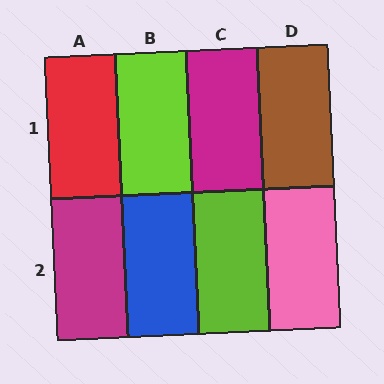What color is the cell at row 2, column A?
Magenta.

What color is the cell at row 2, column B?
Blue.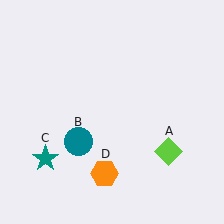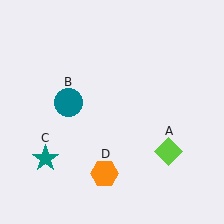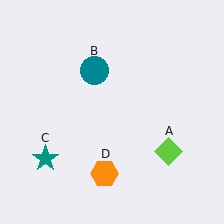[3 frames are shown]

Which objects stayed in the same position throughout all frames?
Lime diamond (object A) and teal star (object C) and orange hexagon (object D) remained stationary.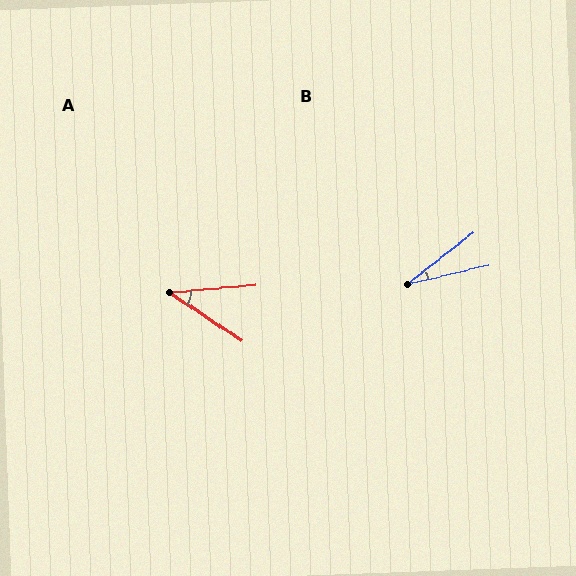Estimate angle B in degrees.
Approximately 25 degrees.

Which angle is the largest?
A, at approximately 39 degrees.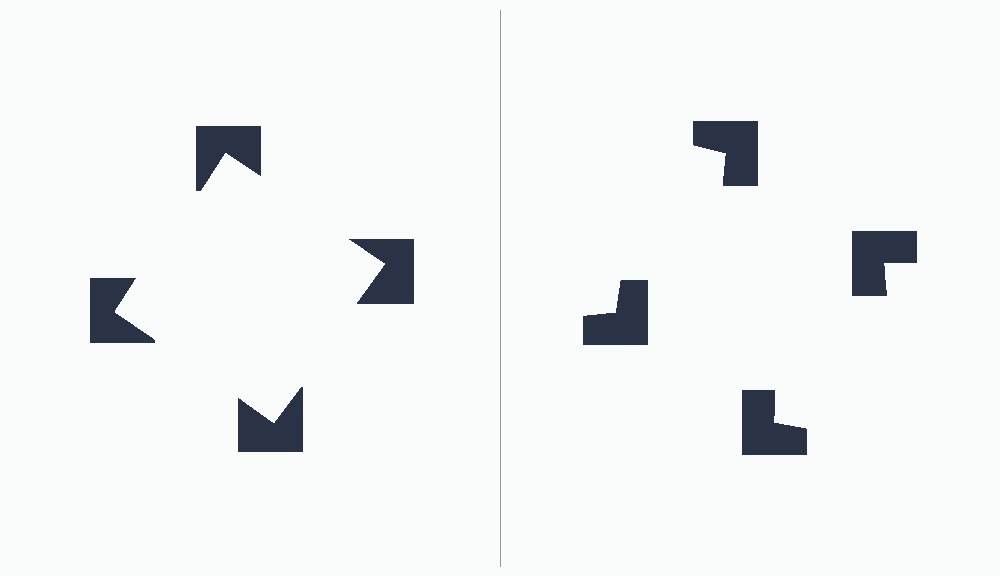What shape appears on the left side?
An illusory square.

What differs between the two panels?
The notched squares are positioned identically on both sides; only the wedge orientations differ. On the left they align to a square; on the right they are misaligned.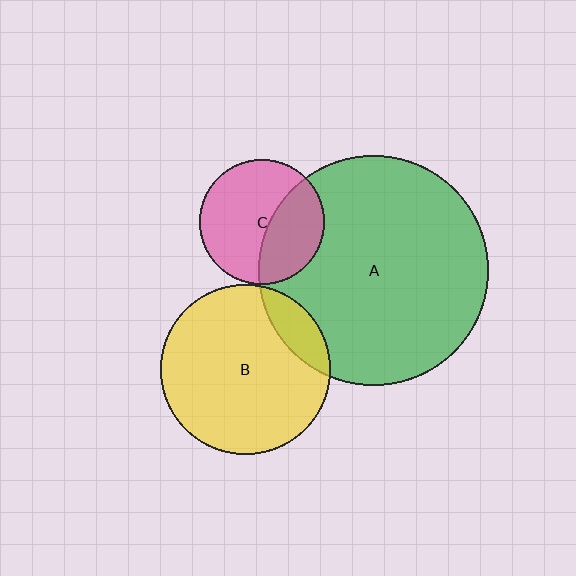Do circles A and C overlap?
Yes.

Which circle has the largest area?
Circle A (green).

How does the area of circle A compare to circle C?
Approximately 3.4 times.